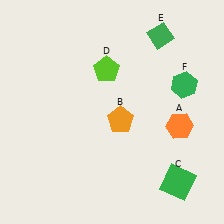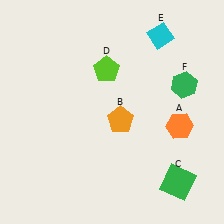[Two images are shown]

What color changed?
The diamond (E) changed from green in Image 1 to cyan in Image 2.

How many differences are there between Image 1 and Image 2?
There is 1 difference between the two images.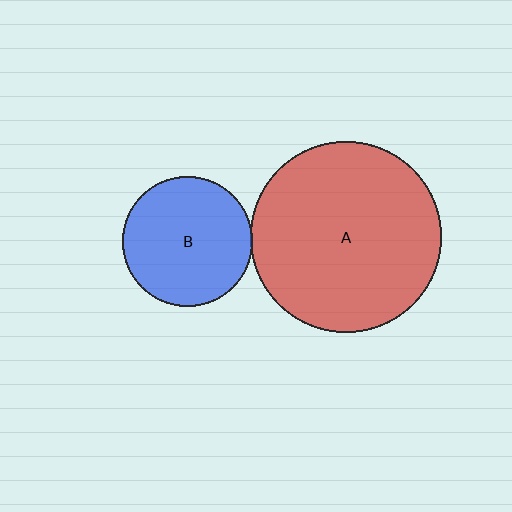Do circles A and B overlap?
Yes.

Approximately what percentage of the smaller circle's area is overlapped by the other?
Approximately 5%.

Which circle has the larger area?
Circle A (red).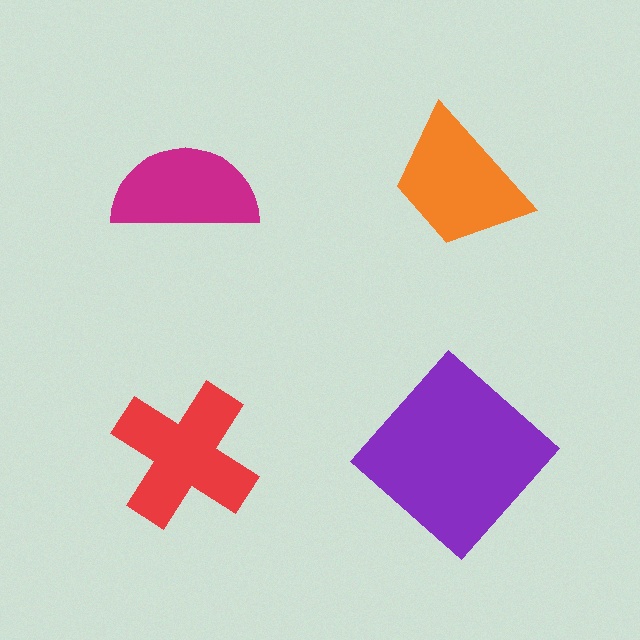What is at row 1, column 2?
An orange trapezoid.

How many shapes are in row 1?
2 shapes.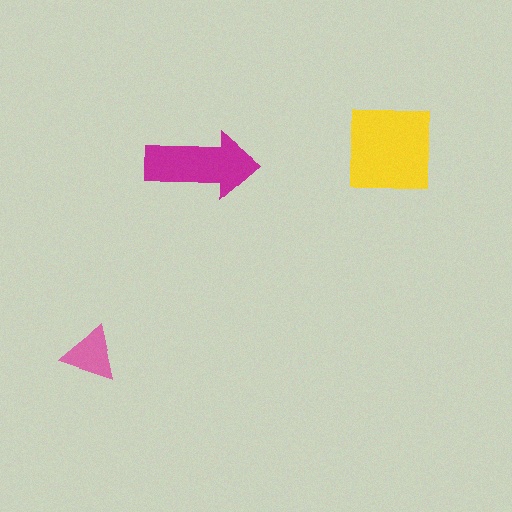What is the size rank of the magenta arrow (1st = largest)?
2nd.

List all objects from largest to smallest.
The yellow square, the magenta arrow, the pink triangle.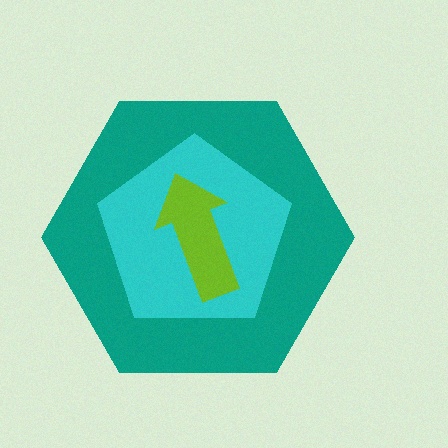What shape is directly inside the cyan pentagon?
The lime arrow.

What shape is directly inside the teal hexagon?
The cyan pentagon.